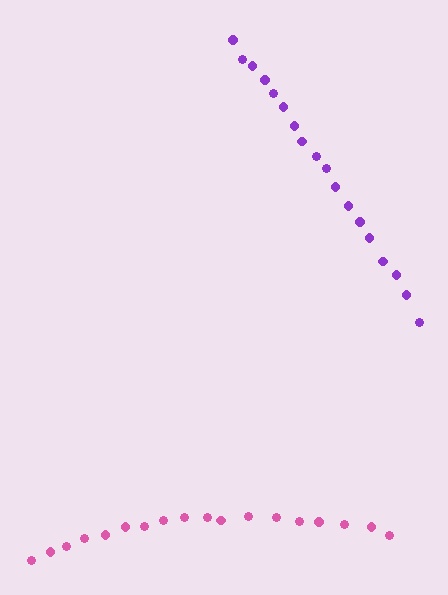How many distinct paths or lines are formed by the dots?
There are 2 distinct paths.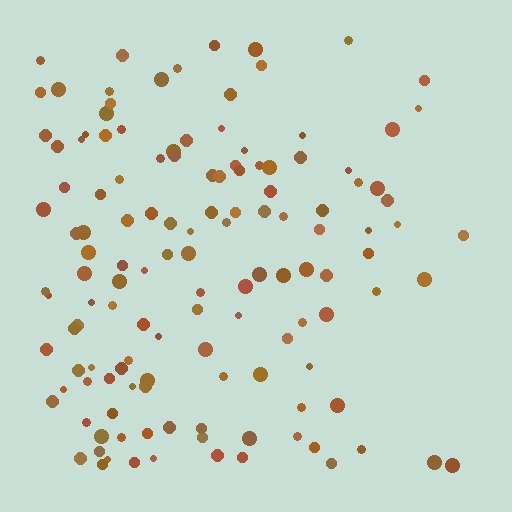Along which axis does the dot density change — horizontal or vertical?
Horizontal.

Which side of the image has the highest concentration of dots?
The left.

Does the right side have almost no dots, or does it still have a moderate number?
Still a moderate number, just noticeably fewer than the left.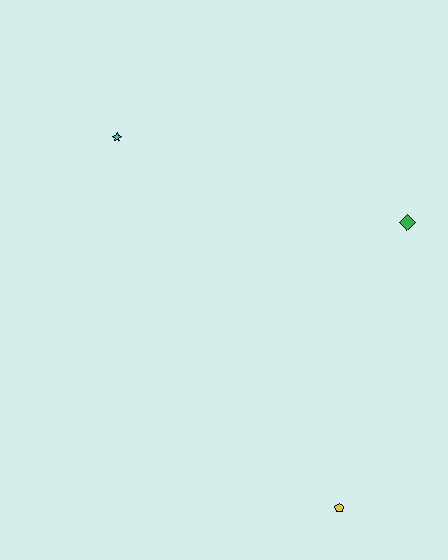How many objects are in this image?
There are 3 objects.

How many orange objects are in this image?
There are no orange objects.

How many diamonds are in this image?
There is 1 diamond.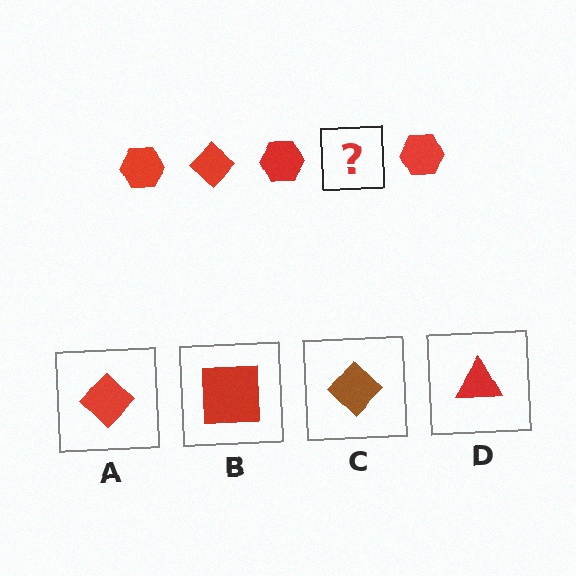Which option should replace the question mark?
Option A.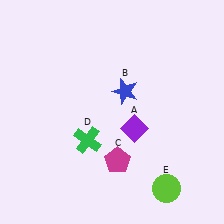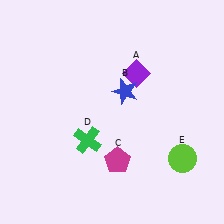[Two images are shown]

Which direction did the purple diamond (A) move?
The purple diamond (A) moved up.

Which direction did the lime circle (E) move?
The lime circle (E) moved up.